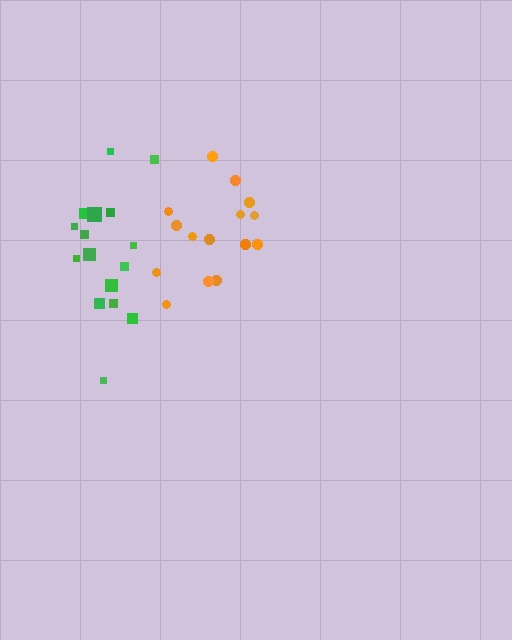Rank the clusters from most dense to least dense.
orange, green.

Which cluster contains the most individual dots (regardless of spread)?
Green (16).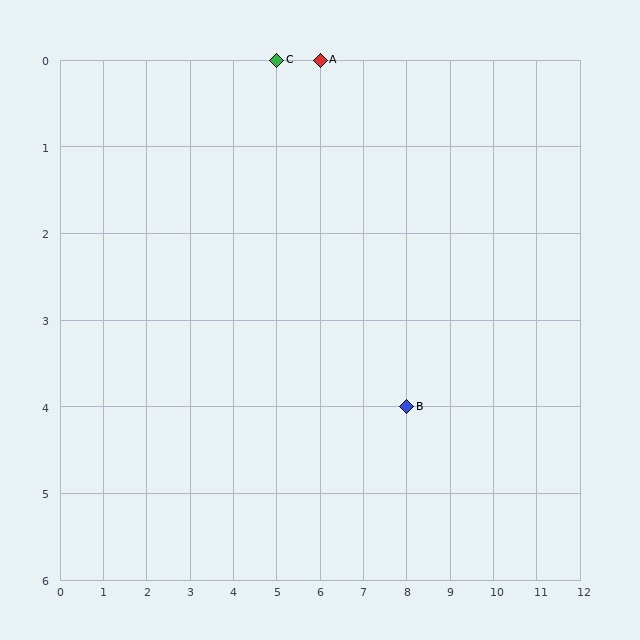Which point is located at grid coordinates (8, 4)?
Point B is at (8, 4).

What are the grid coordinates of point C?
Point C is at grid coordinates (5, 0).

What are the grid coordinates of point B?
Point B is at grid coordinates (8, 4).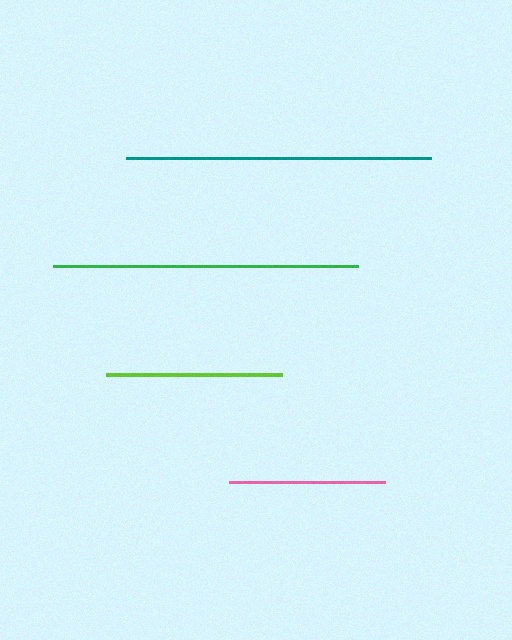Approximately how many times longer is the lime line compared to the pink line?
The lime line is approximately 1.1 times the length of the pink line.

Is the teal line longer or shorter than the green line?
The green line is longer than the teal line.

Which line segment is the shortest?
The pink line is the shortest at approximately 157 pixels.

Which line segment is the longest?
The green line is the longest at approximately 305 pixels.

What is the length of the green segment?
The green segment is approximately 305 pixels long.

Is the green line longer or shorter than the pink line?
The green line is longer than the pink line.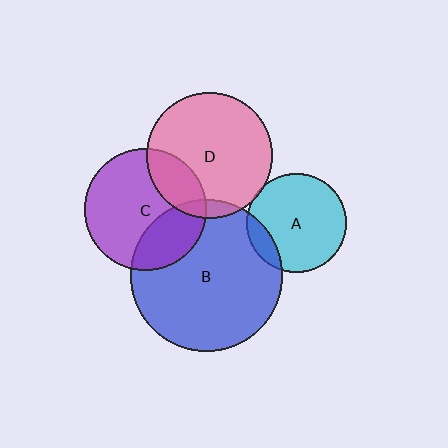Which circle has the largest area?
Circle B (blue).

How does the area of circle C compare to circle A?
Approximately 1.5 times.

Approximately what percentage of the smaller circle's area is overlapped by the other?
Approximately 5%.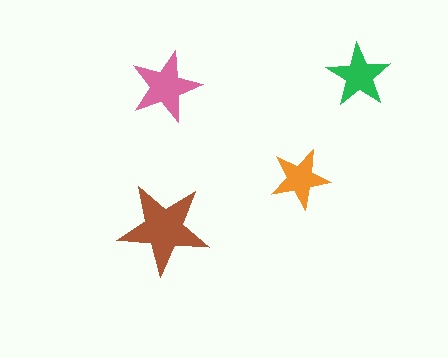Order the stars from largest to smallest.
the brown one, the pink one, the green one, the orange one.